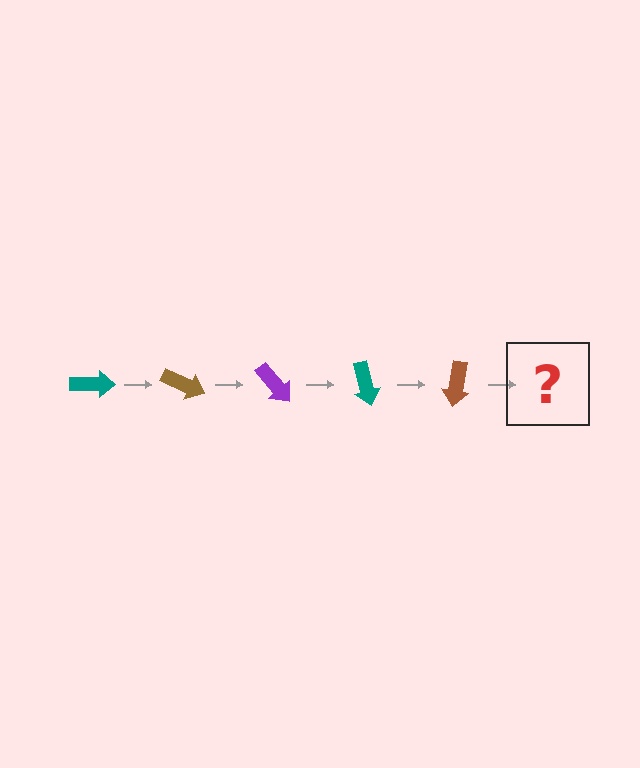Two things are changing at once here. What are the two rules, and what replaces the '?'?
The two rules are that it rotates 25 degrees each step and the color cycles through teal, brown, and purple. The '?' should be a purple arrow, rotated 125 degrees from the start.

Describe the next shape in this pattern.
It should be a purple arrow, rotated 125 degrees from the start.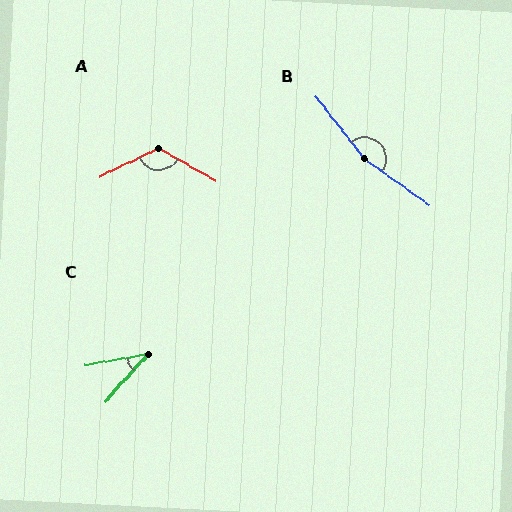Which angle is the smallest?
C, at approximately 37 degrees.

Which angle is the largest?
B, at approximately 164 degrees.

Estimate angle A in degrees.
Approximately 124 degrees.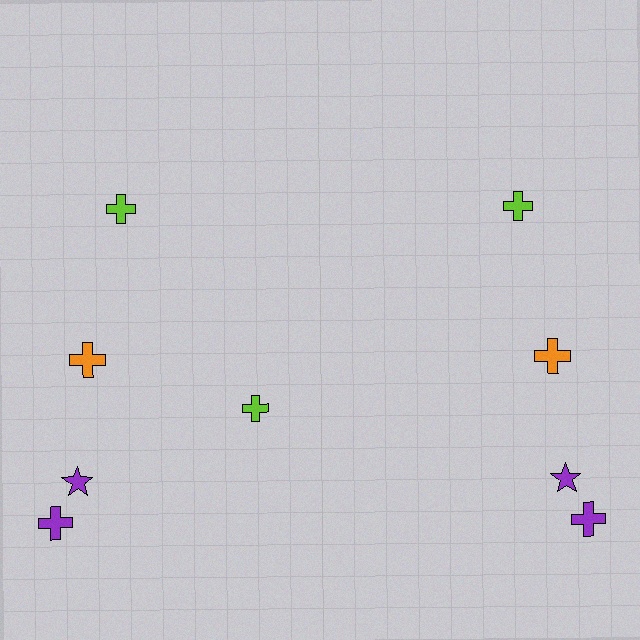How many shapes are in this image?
There are 9 shapes in this image.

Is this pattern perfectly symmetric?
No, the pattern is not perfectly symmetric. A lime cross is missing from the right side.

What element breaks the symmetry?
A lime cross is missing from the right side.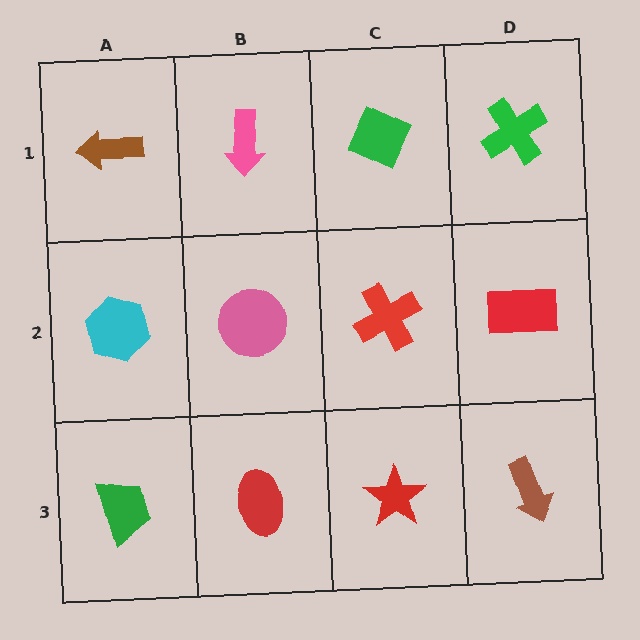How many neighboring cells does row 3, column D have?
2.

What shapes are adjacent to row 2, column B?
A pink arrow (row 1, column B), a red ellipse (row 3, column B), a cyan hexagon (row 2, column A), a red cross (row 2, column C).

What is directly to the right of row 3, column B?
A red star.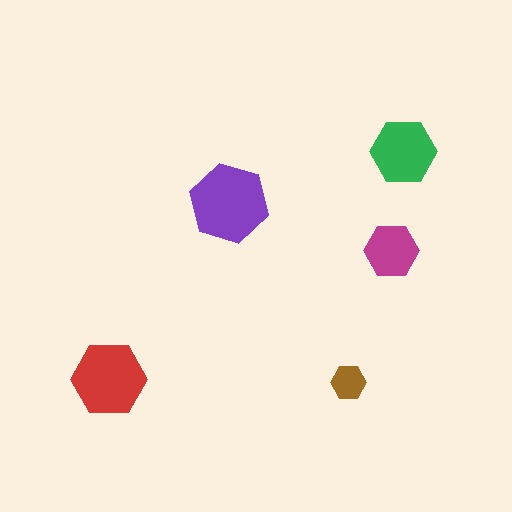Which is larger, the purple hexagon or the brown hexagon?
The purple one.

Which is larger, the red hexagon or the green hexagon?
The red one.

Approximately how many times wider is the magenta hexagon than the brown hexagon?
About 1.5 times wider.